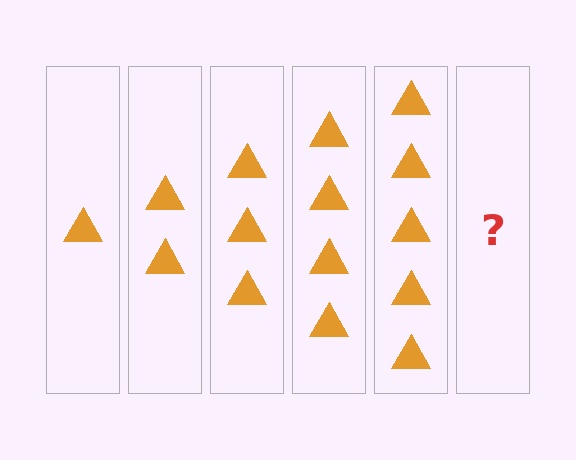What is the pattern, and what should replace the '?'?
The pattern is that each step adds one more triangle. The '?' should be 6 triangles.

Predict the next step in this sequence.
The next step is 6 triangles.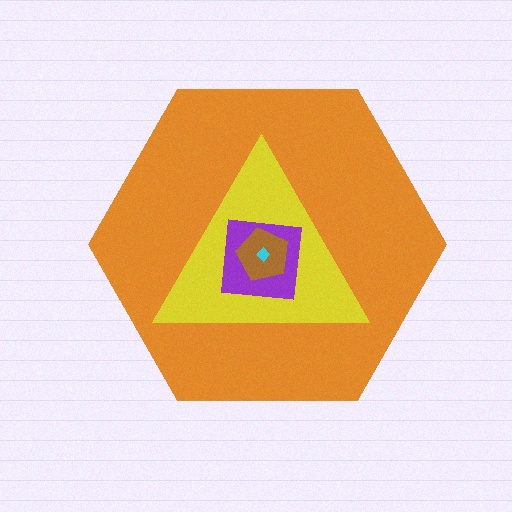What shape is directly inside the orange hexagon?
The yellow triangle.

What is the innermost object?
The cyan diamond.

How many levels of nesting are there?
5.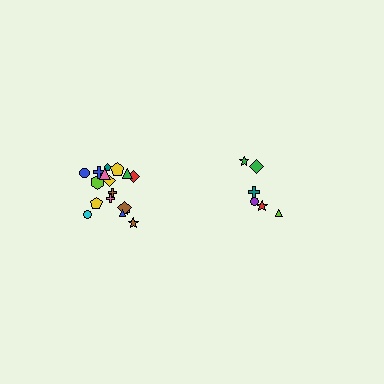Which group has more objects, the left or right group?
The left group.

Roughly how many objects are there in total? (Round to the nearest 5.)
Roughly 25 objects in total.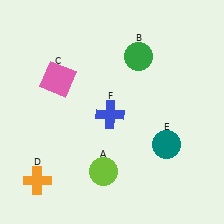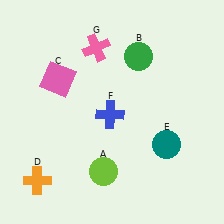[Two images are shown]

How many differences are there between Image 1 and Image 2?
There is 1 difference between the two images.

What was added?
A pink cross (G) was added in Image 2.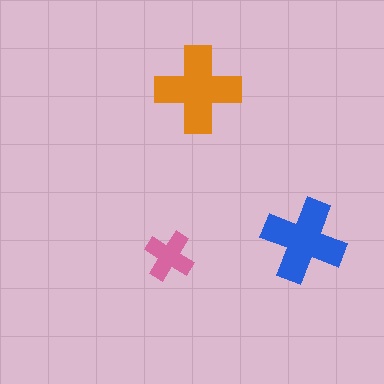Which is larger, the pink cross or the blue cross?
The blue one.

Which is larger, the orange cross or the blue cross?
The orange one.